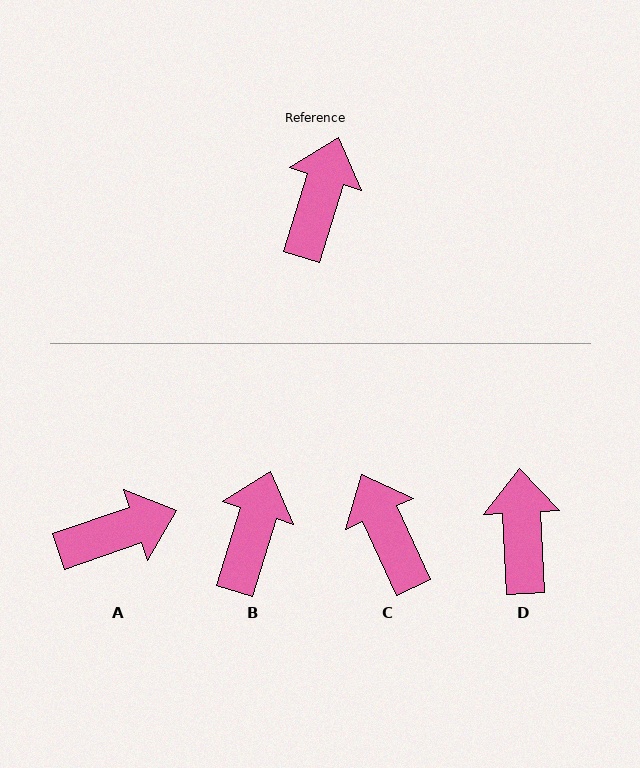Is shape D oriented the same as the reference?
No, it is off by about 20 degrees.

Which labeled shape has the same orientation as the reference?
B.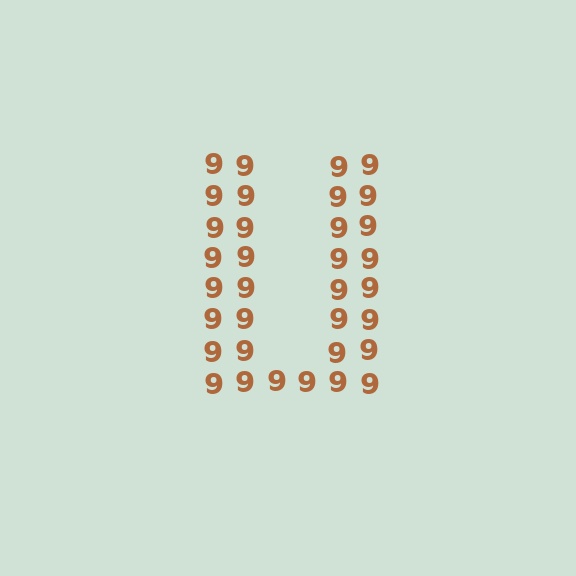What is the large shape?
The large shape is the letter U.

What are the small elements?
The small elements are digit 9's.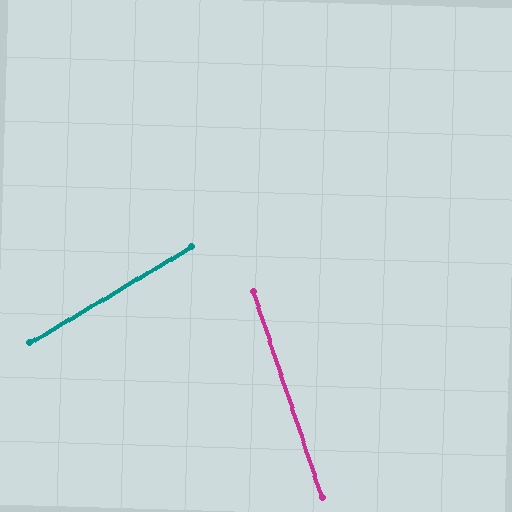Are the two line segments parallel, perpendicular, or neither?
Neither parallel nor perpendicular — they differ by about 78°.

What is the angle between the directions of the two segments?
Approximately 78 degrees.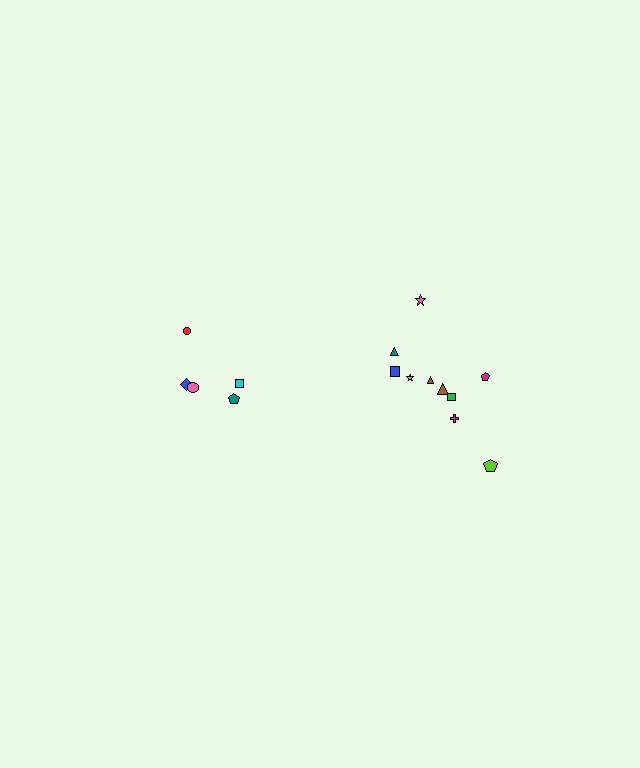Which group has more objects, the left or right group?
The right group.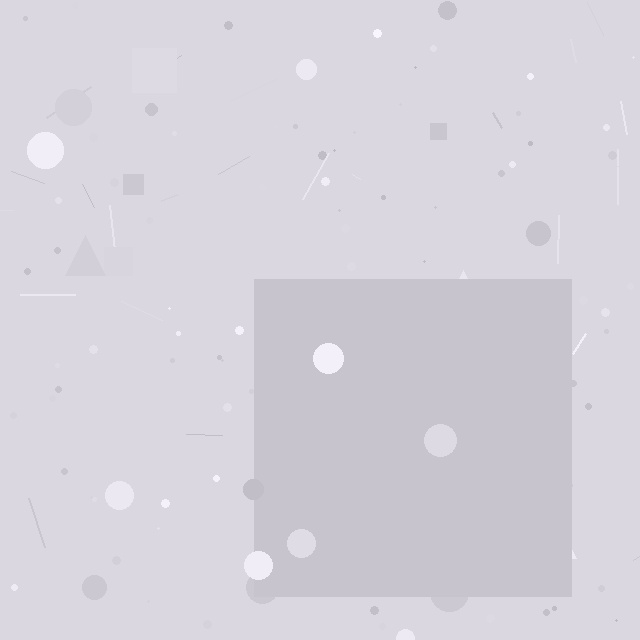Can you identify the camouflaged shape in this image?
The camouflaged shape is a square.